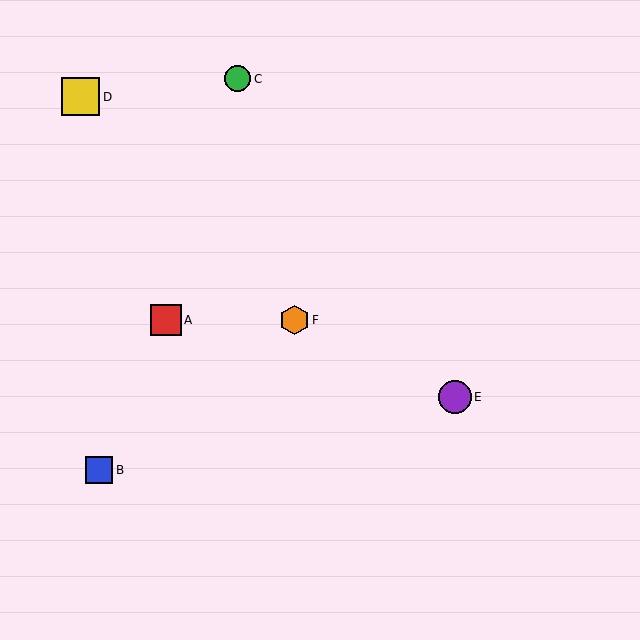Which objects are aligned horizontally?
Objects A, F are aligned horizontally.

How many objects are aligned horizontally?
2 objects (A, F) are aligned horizontally.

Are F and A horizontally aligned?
Yes, both are at y≈320.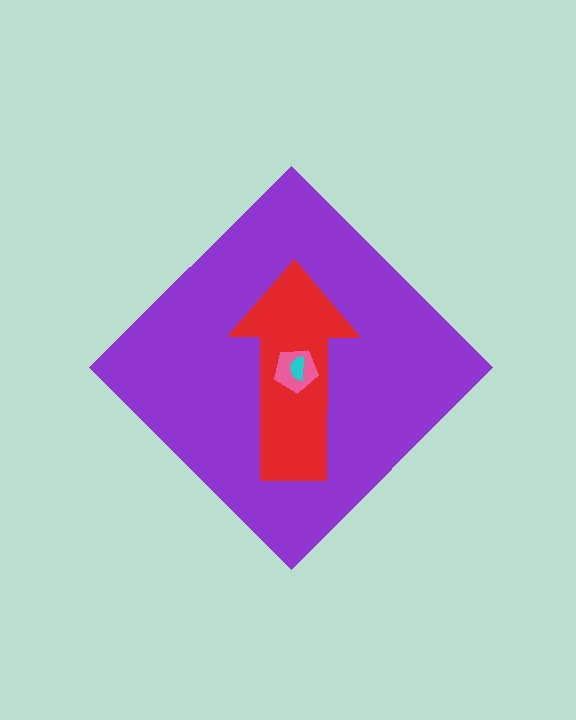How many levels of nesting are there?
4.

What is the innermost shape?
The cyan semicircle.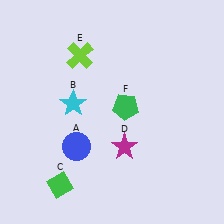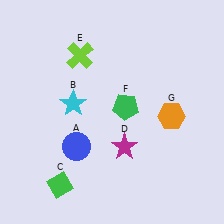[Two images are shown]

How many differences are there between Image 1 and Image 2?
There is 1 difference between the two images.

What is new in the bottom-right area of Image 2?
An orange hexagon (G) was added in the bottom-right area of Image 2.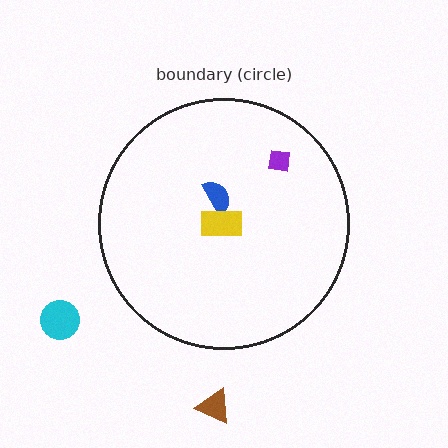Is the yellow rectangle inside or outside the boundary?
Inside.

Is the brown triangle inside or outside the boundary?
Outside.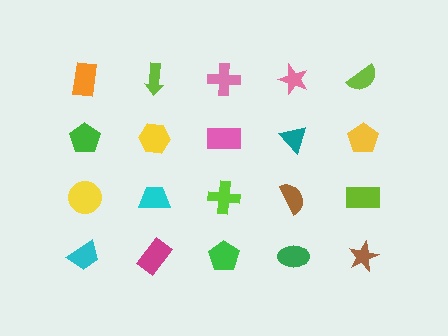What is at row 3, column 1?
A yellow circle.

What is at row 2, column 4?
A teal triangle.